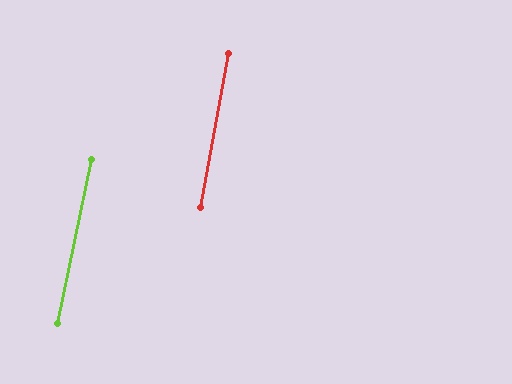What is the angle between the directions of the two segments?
Approximately 2 degrees.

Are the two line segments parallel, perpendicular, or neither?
Parallel — their directions differ by only 1.7°.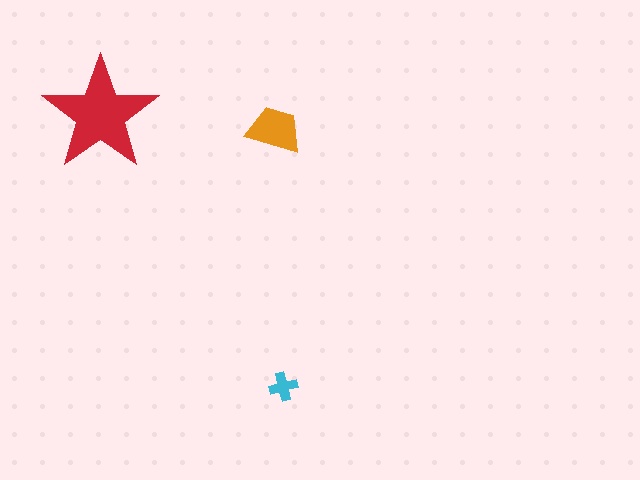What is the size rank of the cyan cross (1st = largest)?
3rd.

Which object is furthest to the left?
The red star is leftmost.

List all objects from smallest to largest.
The cyan cross, the orange trapezoid, the red star.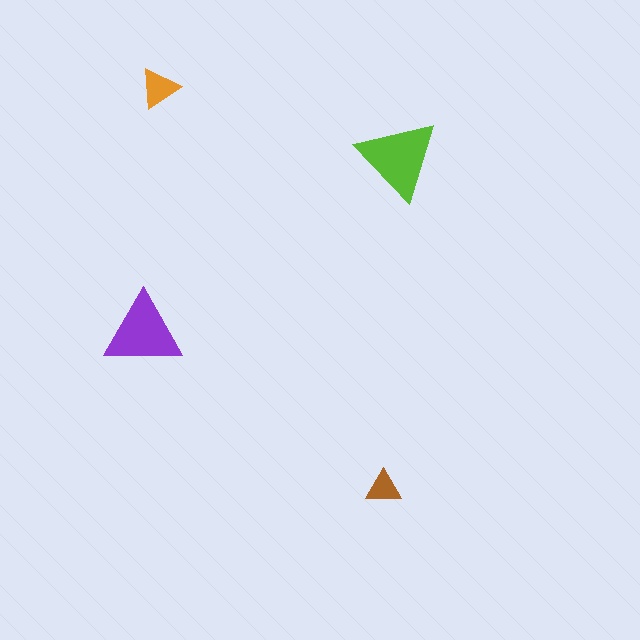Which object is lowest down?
The brown triangle is bottommost.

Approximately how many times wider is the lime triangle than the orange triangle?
About 2 times wider.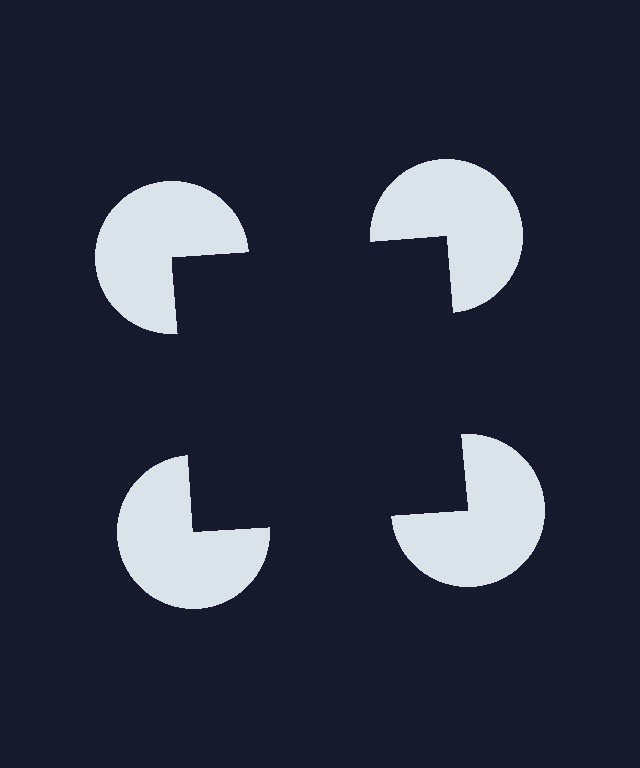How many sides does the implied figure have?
4 sides.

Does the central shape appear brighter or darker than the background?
It typically appears slightly darker than the background, even though no actual brightness change is drawn.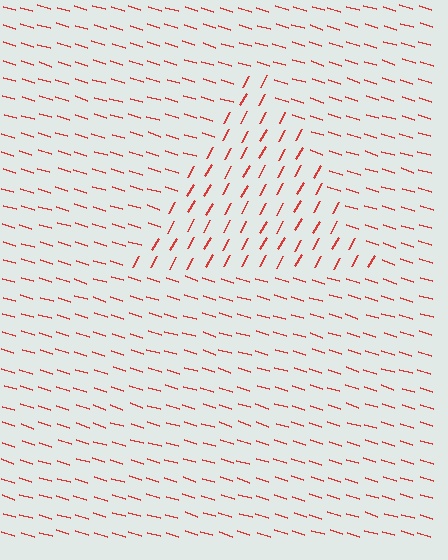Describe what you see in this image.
The image is filled with small red line segments. A triangle region in the image has lines oriented differently from the surrounding lines, creating a visible texture boundary.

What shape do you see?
I see a triangle.